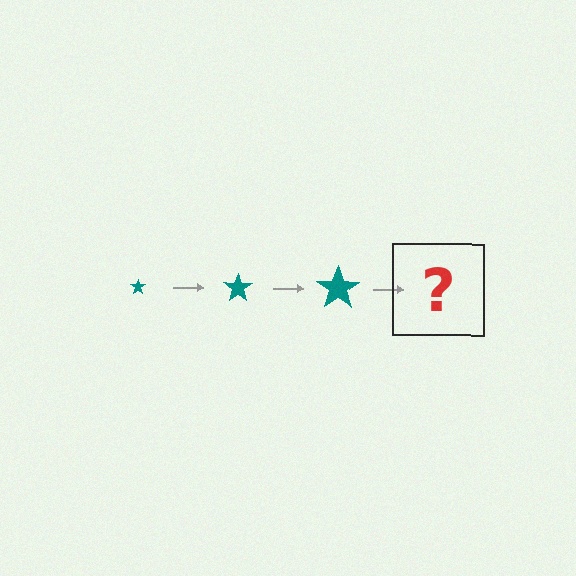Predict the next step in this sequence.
The next step is a teal star, larger than the previous one.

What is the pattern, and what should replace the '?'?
The pattern is that the star gets progressively larger each step. The '?' should be a teal star, larger than the previous one.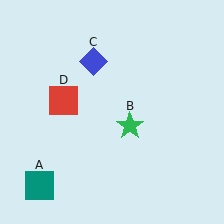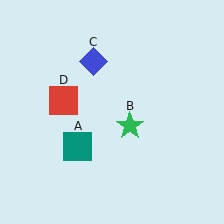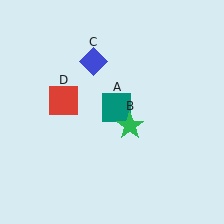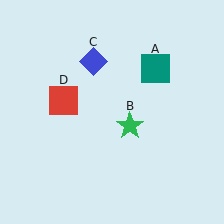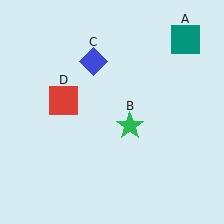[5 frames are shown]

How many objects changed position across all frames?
1 object changed position: teal square (object A).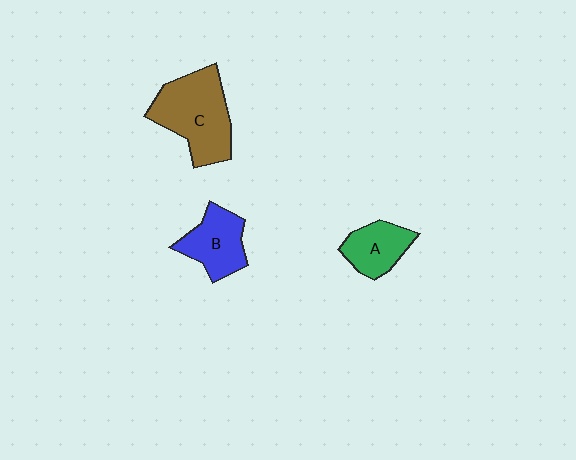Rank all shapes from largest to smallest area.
From largest to smallest: C (brown), B (blue), A (green).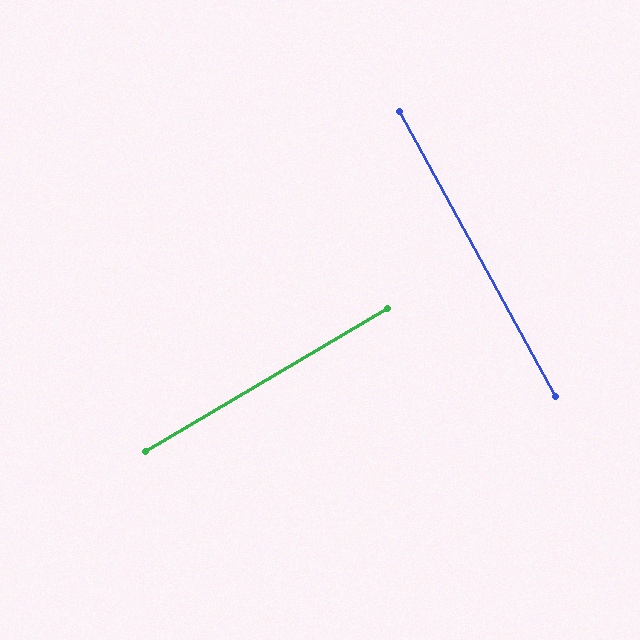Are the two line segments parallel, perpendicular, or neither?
Perpendicular — they meet at approximately 88°.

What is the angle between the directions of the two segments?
Approximately 88 degrees.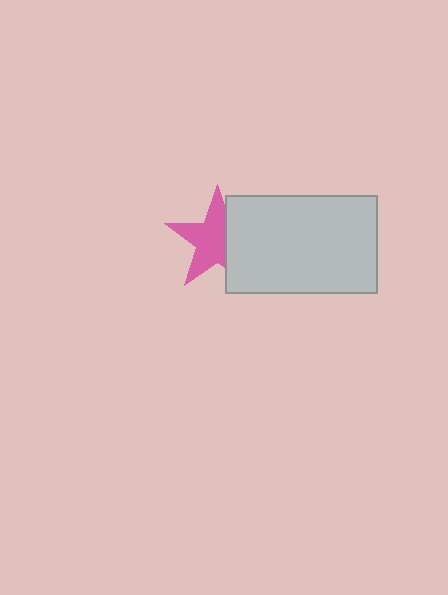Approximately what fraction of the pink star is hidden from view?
Roughly 34% of the pink star is hidden behind the light gray rectangle.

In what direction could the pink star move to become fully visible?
The pink star could move left. That would shift it out from behind the light gray rectangle entirely.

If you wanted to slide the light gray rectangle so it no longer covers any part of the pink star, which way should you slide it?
Slide it right — that is the most direct way to separate the two shapes.